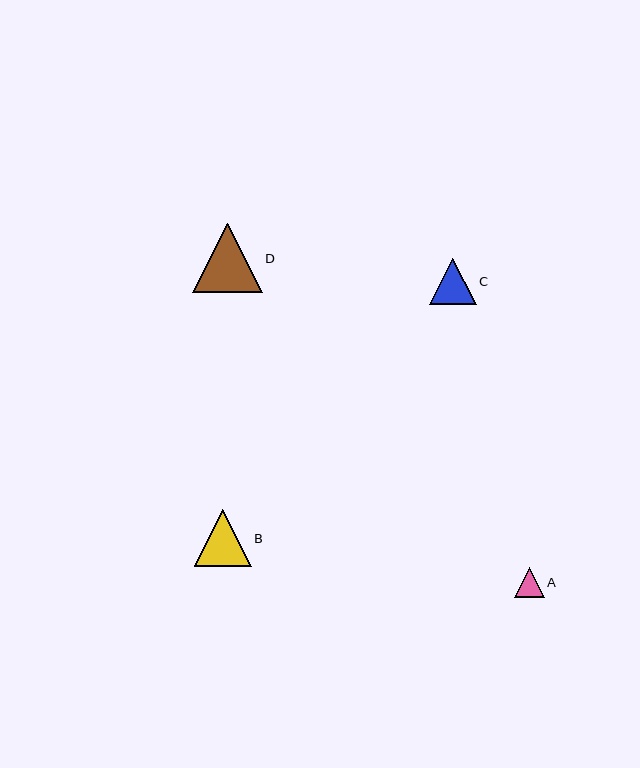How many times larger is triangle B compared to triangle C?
Triangle B is approximately 1.2 times the size of triangle C.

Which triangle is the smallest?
Triangle A is the smallest with a size of approximately 30 pixels.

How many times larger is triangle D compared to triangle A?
Triangle D is approximately 2.3 times the size of triangle A.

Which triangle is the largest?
Triangle D is the largest with a size of approximately 69 pixels.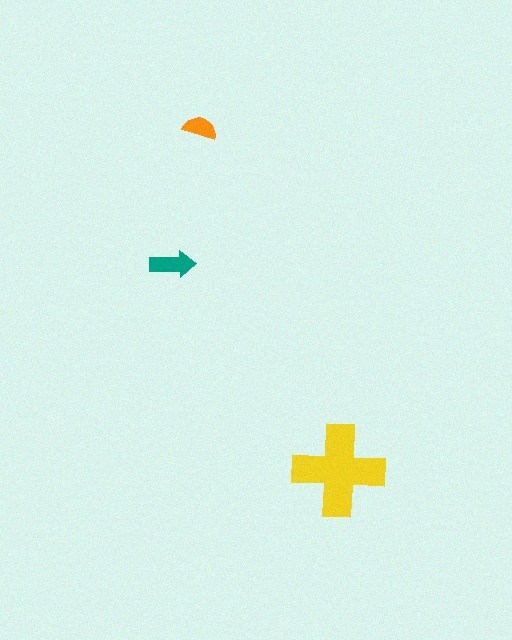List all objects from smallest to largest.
The orange semicircle, the teal arrow, the yellow cross.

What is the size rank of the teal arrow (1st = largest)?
2nd.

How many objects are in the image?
There are 3 objects in the image.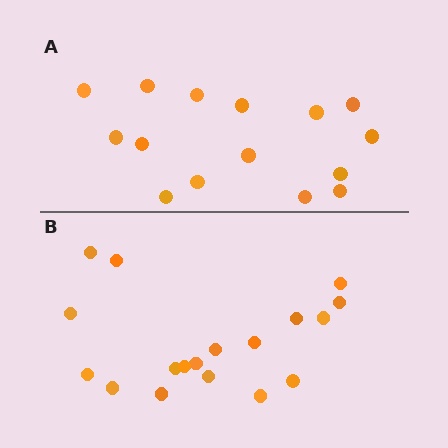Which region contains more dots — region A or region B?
Region B (the bottom region) has more dots.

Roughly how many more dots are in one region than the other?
Region B has just a few more — roughly 2 or 3 more dots than region A.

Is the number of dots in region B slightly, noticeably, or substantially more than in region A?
Region B has only slightly more — the two regions are fairly close. The ratio is roughly 1.2 to 1.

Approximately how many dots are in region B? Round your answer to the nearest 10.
About 20 dots. (The exact count is 18, which rounds to 20.)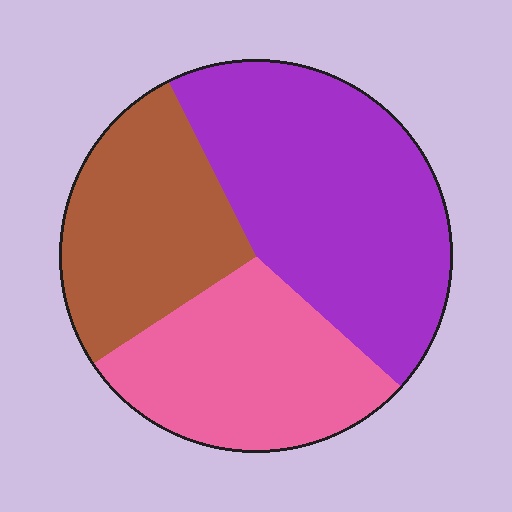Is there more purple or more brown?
Purple.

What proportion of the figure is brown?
Brown covers roughly 25% of the figure.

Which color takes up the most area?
Purple, at roughly 45%.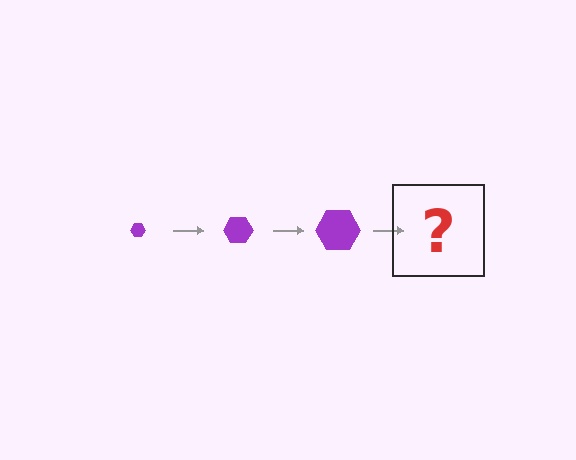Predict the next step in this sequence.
The next step is a purple hexagon, larger than the previous one.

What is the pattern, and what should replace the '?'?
The pattern is that the hexagon gets progressively larger each step. The '?' should be a purple hexagon, larger than the previous one.